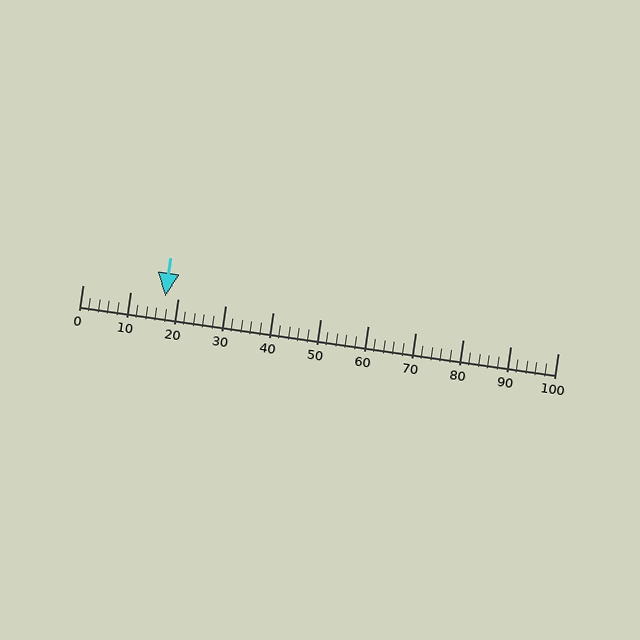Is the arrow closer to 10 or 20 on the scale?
The arrow is closer to 20.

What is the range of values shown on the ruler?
The ruler shows values from 0 to 100.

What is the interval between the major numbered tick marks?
The major tick marks are spaced 10 units apart.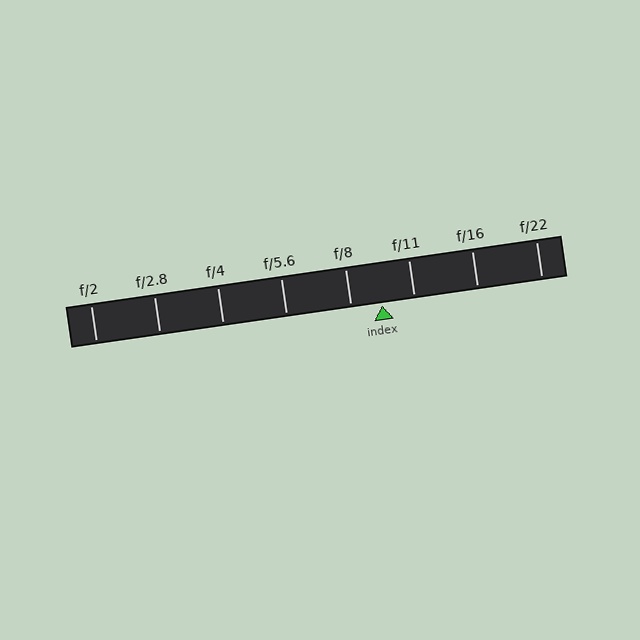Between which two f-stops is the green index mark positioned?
The index mark is between f/8 and f/11.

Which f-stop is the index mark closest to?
The index mark is closest to f/8.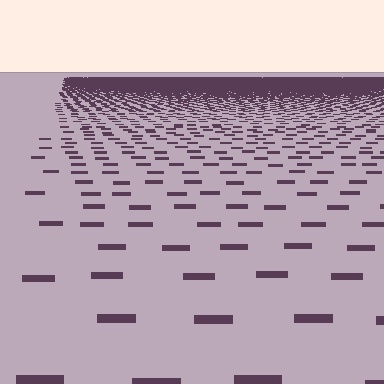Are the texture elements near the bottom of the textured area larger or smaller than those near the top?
Larger. Near the bottom, elements are closer to the viewer and appear at a bigger on-screen size.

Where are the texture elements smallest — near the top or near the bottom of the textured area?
Near the top.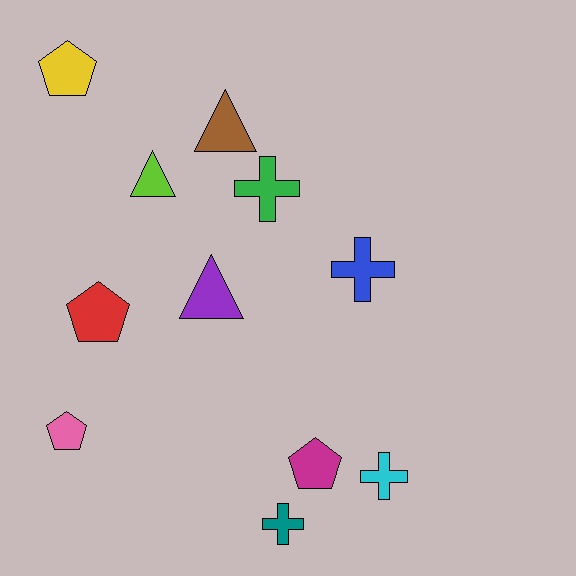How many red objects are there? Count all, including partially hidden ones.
There is 1 red object.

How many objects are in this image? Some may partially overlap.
There are 11 objects.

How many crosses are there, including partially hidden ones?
There are 4 crosses.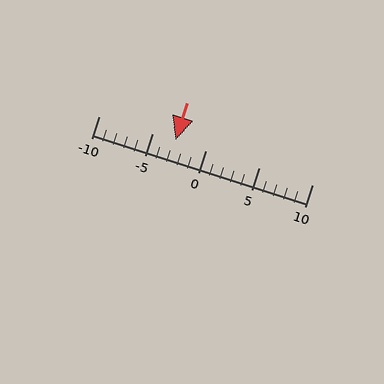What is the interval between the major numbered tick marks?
The major tick marks are spaced 5 units apart.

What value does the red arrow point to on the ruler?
The red arrow points to approximately -3.